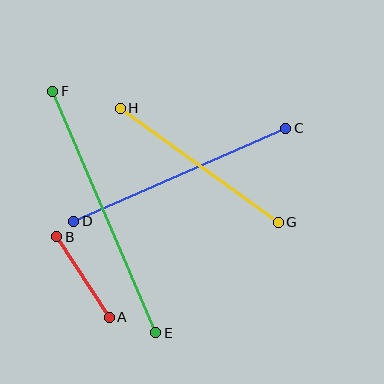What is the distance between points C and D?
The distance is approximately 232 pixels.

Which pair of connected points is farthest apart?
Points E and F are farthest apart.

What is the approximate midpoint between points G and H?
The midpoint is at approximately (199, 165) pixels.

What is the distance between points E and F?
The distance is approximately 263 pixels.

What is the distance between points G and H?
The distance is approximately 195 pixels.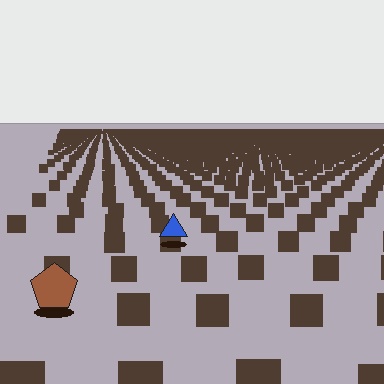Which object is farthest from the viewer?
The blue triangle is farthest from the viewer. It appears smaller and the ground texture around it is denser.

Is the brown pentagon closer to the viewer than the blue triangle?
Yes. The brown pentagon is closer — you can tell from the texture gradient: the ground texture is coarser near it.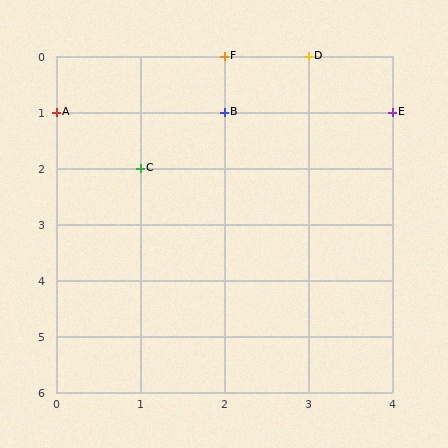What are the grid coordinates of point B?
Point B is at grid coordinates (2, 1).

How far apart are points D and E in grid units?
Points D and E are 1 column and 1 row apart (about 1.4 grid units diagonally).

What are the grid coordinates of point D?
Point D is at grid coordinates (3, 0).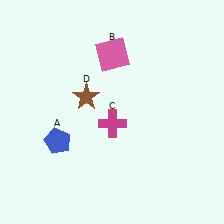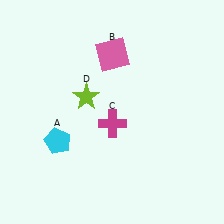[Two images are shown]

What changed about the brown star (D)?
In Image 1, D is brown. In Image 2, it changed to lime.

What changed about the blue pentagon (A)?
In Image 1, A is blue. In Image 2, it changed to cyan.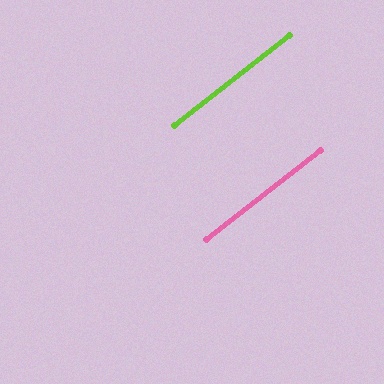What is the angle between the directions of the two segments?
Approximately 0 degrees.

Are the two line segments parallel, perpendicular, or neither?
Parallel — their directions differ by only 0.1°.